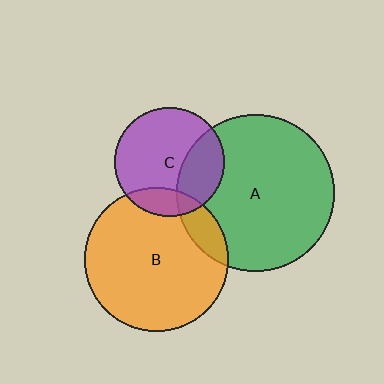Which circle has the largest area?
Circle A (green).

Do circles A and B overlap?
Yes.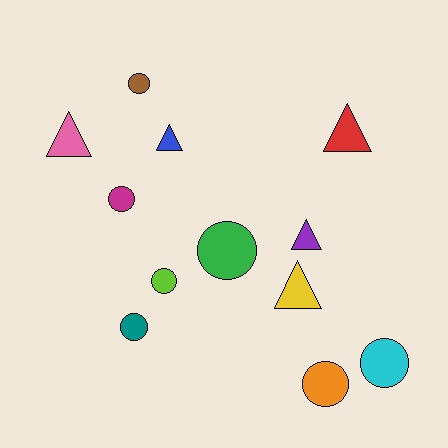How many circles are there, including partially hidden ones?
There are 7 circles.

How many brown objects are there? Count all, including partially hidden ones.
There is 1 brown object.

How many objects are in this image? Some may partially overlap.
There are 12 objects.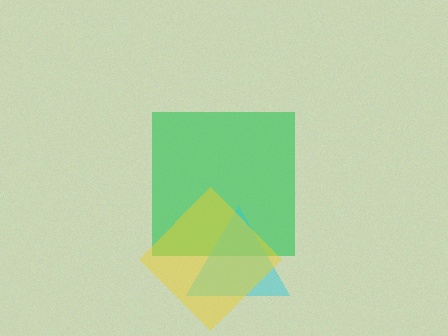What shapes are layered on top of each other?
The layered shapes are: a green square, a cyan triangle, a yellow diamond.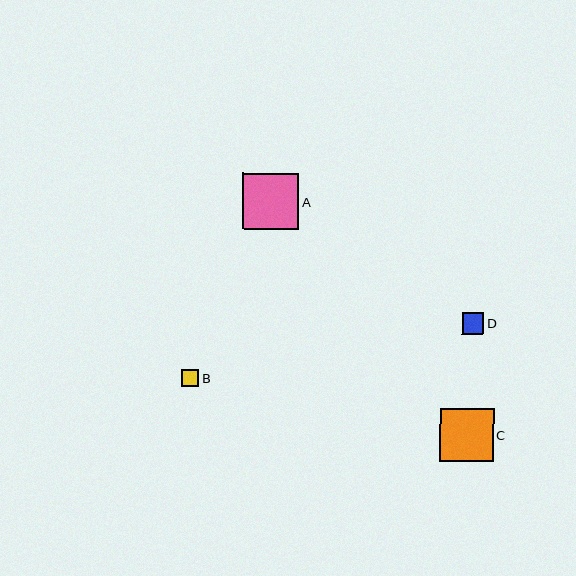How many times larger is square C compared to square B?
Square C is approximately 3.1 times the size of square B.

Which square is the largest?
Square A is the largest with a size of approximately 56 pixels.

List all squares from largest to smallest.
From largest to smallest: A, C, D, B.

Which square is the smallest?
Square B is the smallest with a size of approximately 17 pixels.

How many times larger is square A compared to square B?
Square A is approximately 3.2 times the size of square B.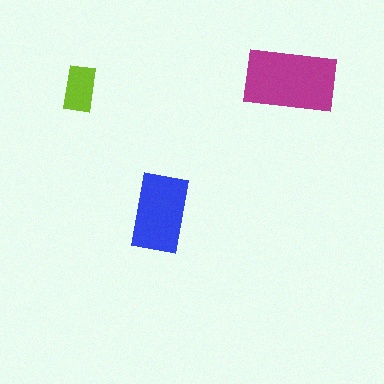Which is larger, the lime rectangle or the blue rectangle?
The blue one.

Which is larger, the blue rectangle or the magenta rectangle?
The magenta one.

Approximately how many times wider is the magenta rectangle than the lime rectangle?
About 2 times wider.